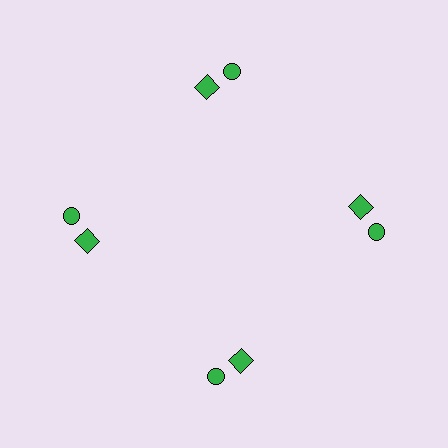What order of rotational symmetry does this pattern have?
This pattern has 4-fold rotational symmetry.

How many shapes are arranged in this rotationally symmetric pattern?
There are 8 shapes, arranged in 4 groups of 2.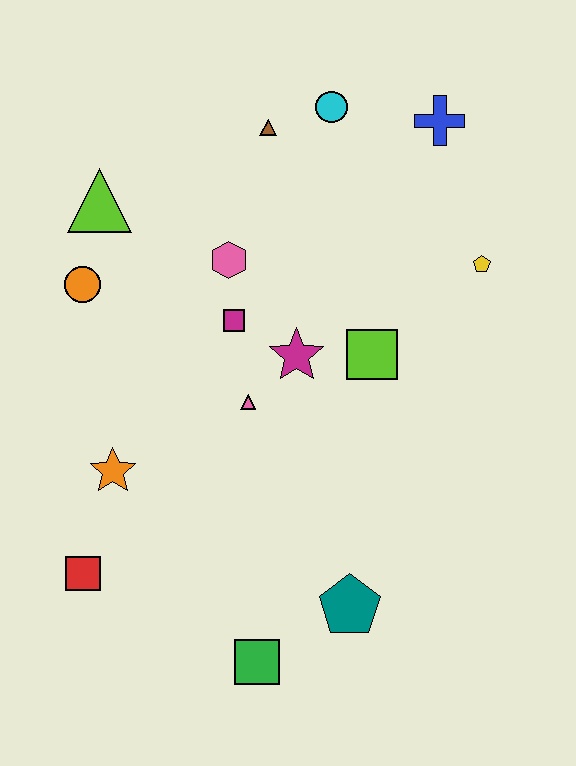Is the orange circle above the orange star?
Yes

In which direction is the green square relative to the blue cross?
The green square is below the blue cross.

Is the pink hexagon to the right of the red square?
Yes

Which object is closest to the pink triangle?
The magenta star is closest to the pink triangle.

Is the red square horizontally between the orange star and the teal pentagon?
No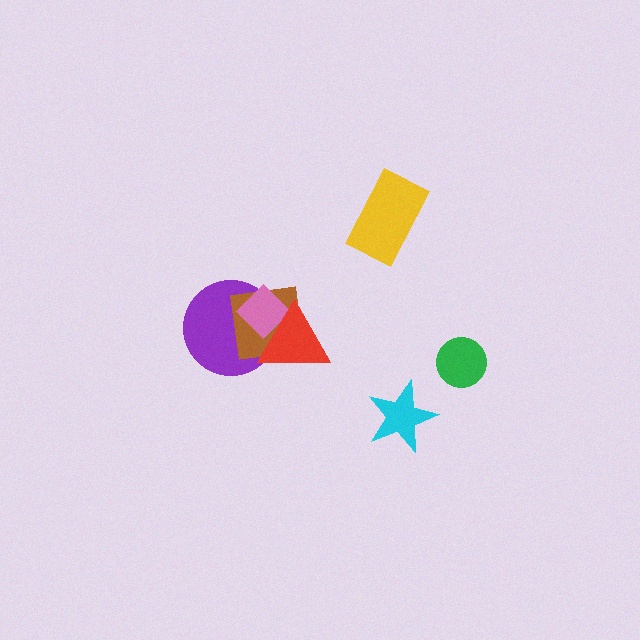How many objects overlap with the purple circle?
3 objects overlap with the purple circle.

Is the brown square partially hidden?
Yes, it is partially covered by another shape.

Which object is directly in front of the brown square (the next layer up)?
The pink diamond is directly in front of the brown square.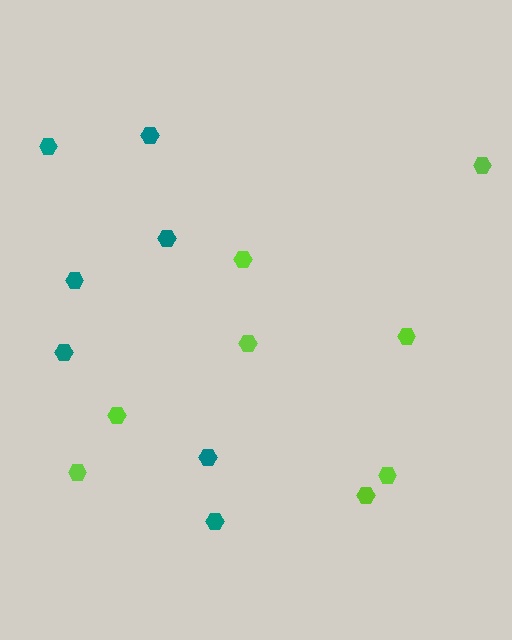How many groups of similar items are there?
There are 2 groups: one group of lime hexagons (8) and one group of teal hexagons (7).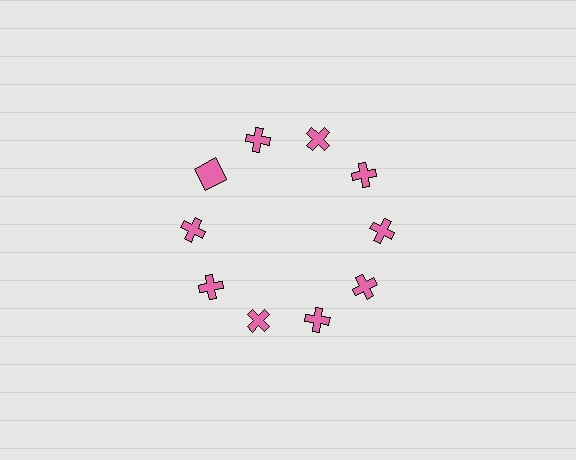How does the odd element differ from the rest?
It has a different shape: square instead of cross.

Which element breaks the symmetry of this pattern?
The pink square at roughly the 10 o'clock position breaks the symmetry. All other shapes are pink crosses.